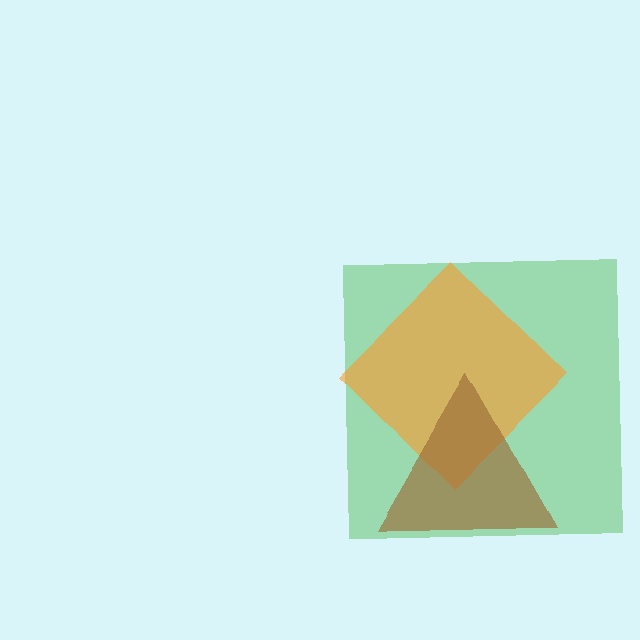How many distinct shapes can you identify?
There are 3 distinct shapes: a green square, an orange diamond, a brown triangle.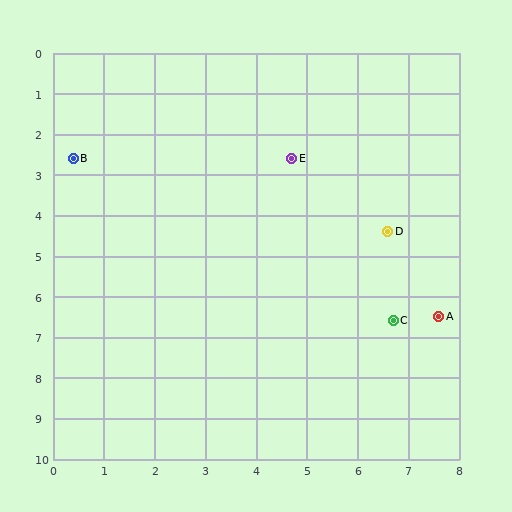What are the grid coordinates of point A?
Point A is at approximately (7.6, 6.5).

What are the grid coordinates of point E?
Point E is at approximately (4.7, 2.6).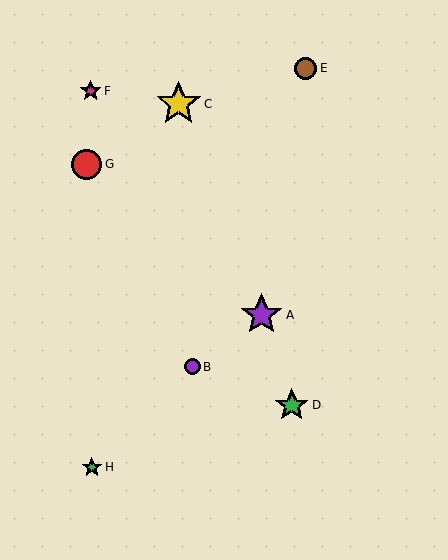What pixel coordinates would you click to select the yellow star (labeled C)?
Click at (179, 104) to select the yellow star C.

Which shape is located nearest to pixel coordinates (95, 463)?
The green star (labeled H) at (92, 467) is nearest to that location.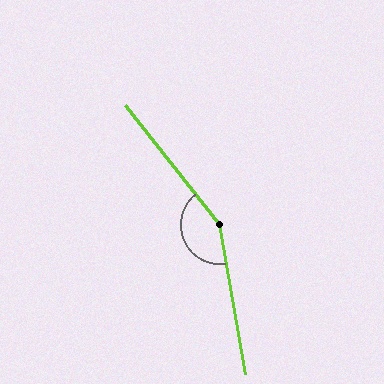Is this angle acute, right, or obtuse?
It is obtuse.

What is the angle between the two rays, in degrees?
Approximately 152 degrees.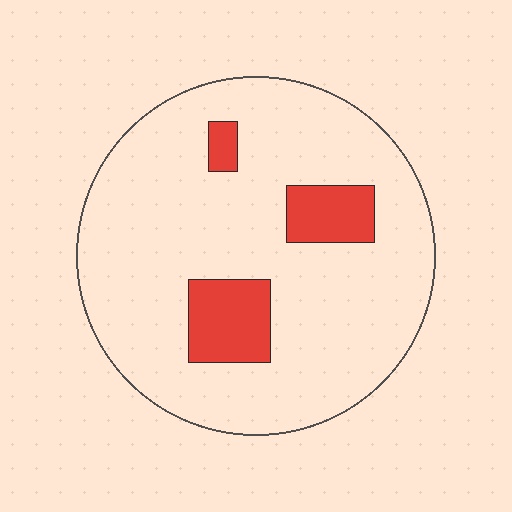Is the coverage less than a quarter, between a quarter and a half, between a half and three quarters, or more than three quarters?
Less than a quarter.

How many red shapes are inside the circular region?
3.